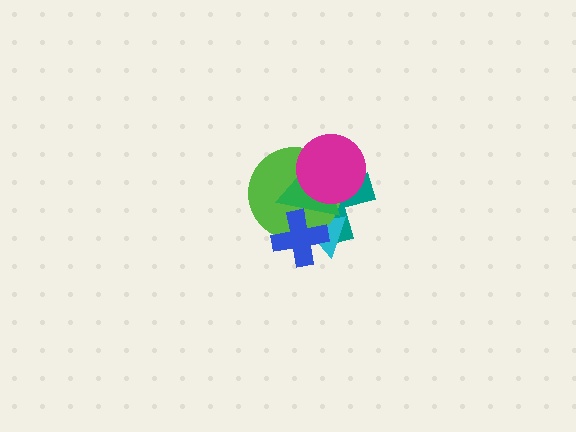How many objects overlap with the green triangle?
5 objects overlap with the green triangle.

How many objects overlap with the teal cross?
5 objects overlap with the teal cross.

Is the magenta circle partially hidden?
No, no other shape covers it.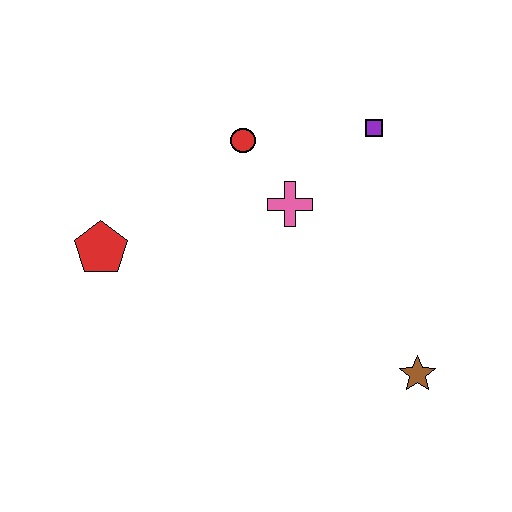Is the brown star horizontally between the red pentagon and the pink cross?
No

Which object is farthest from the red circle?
The brown star is farthest from the red circle.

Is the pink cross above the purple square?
No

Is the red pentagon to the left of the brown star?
Yes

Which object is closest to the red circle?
The pink cross is closest to the red circle.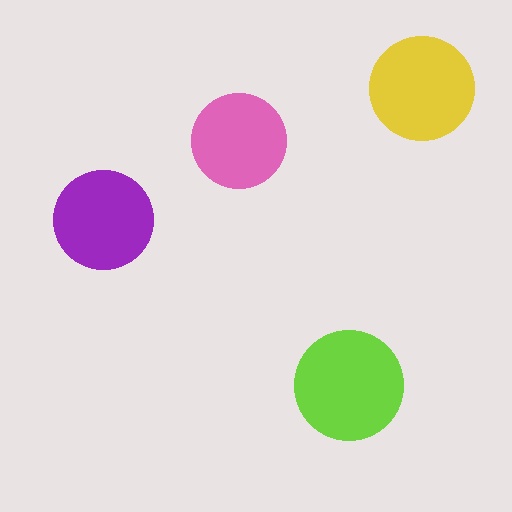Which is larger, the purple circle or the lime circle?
The lime one.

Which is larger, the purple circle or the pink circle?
The purple one.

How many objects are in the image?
There are 4 objects in the image.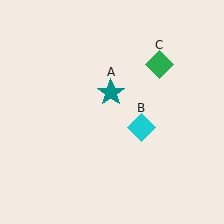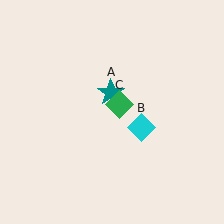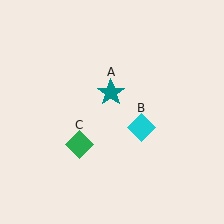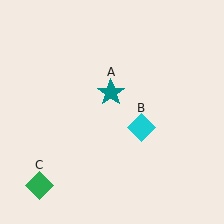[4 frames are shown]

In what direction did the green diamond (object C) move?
The green diamond (object C) moved down and to the left.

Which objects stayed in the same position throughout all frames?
Teal star (object A) and cyan diamond (object B) remained stationary.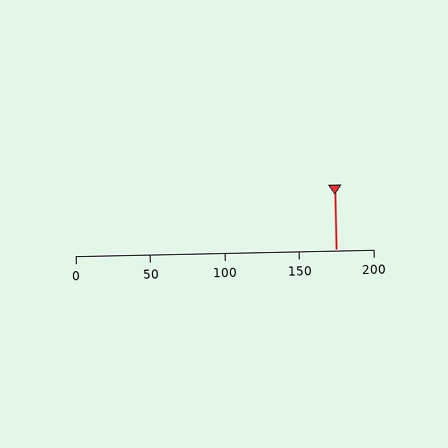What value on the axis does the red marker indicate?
The marker indicates approximately 175.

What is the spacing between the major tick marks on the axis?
The major ticks are spaced 50 apart.